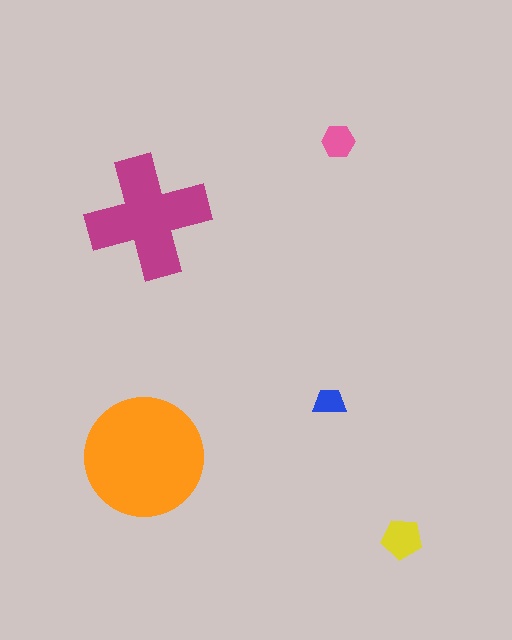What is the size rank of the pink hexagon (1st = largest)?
4th.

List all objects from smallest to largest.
The blue trapezoid, the pink hexagon, the yellow pentagon, the magenta cross, the orange circle.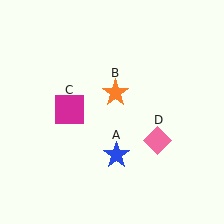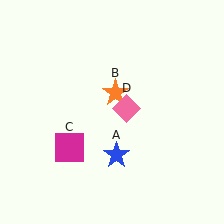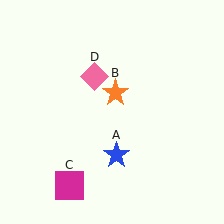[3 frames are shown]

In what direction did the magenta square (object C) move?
The magenta square (object C) moved down.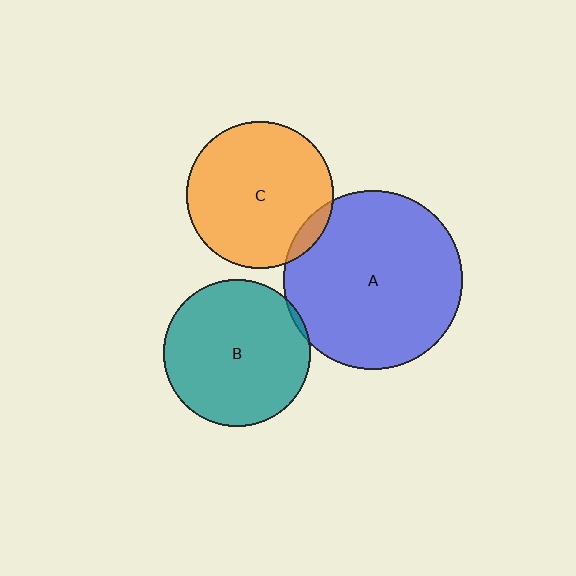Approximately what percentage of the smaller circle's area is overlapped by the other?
Approximately 5%.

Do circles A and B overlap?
Yes.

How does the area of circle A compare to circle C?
Approximately 1.5 times.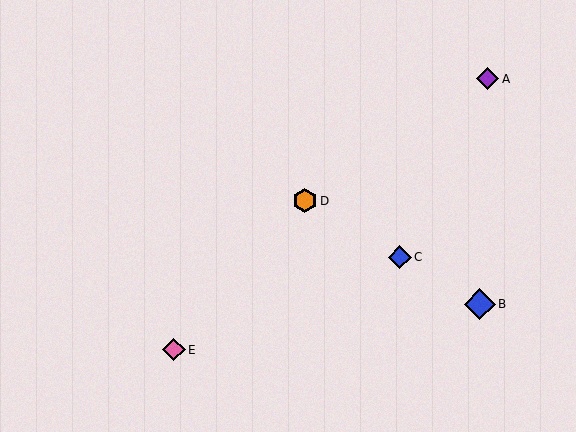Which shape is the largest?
The blue diamond (labeled B) is the largest.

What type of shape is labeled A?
Shape A is a purple diamond.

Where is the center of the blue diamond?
The center of the blue diamond is at (400, 257).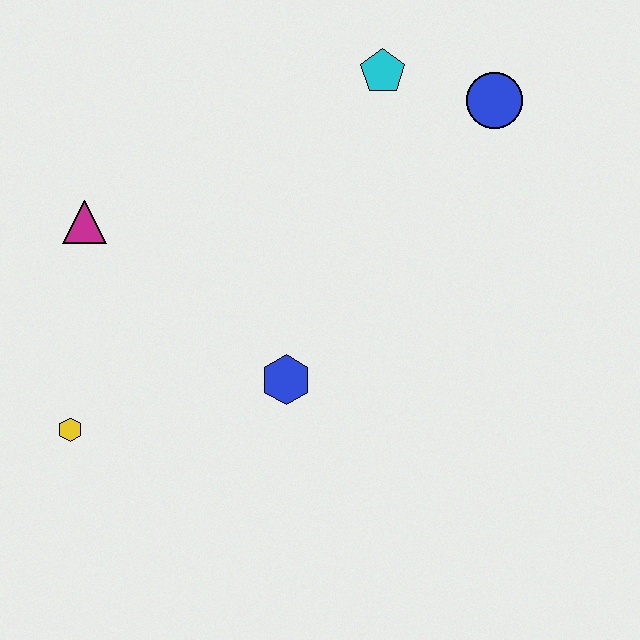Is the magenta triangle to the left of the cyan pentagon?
Yes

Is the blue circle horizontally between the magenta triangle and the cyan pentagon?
No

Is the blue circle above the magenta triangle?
Yes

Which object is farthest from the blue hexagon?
The blue circle is farthest from the blue hexagon.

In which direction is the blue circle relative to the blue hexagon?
The blue circle is above the blue hexagon.